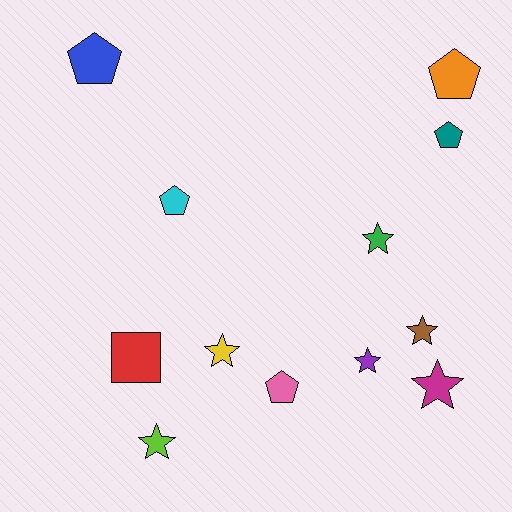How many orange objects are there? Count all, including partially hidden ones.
There is 1 orange object.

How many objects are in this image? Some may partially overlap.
There are 12 objects.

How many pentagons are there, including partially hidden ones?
There are 5 pentagons.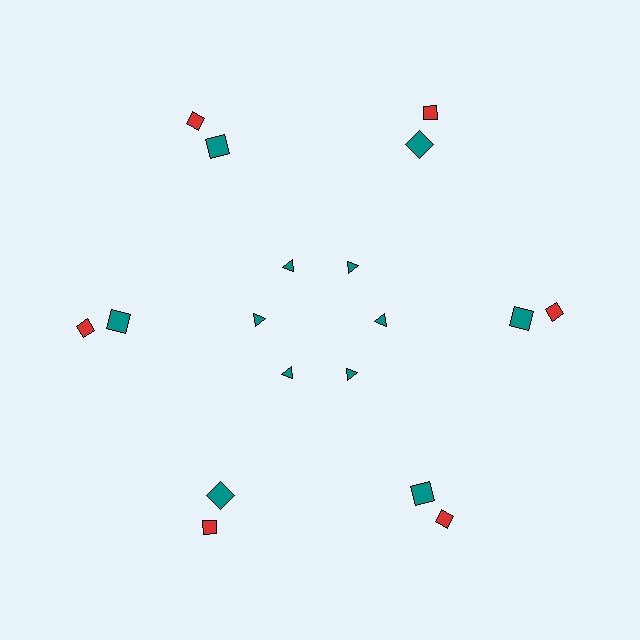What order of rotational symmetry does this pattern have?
This pattern has 6-fold rotational symmetry.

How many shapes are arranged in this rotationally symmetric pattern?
There are 18 shapes, arranged in 6 groups of 3.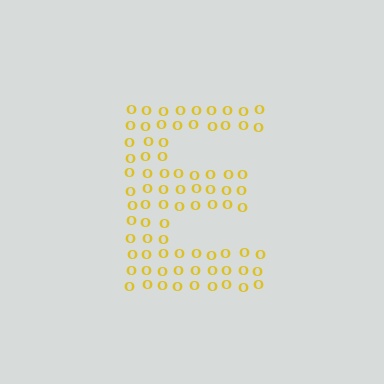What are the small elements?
The small elements are letter O's.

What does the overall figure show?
The overall figure shows the letter E.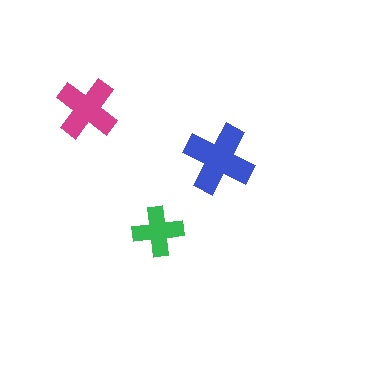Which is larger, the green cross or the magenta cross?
The magenta one.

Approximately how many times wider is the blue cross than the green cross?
About 1.5 times wider.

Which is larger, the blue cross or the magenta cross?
The blue one.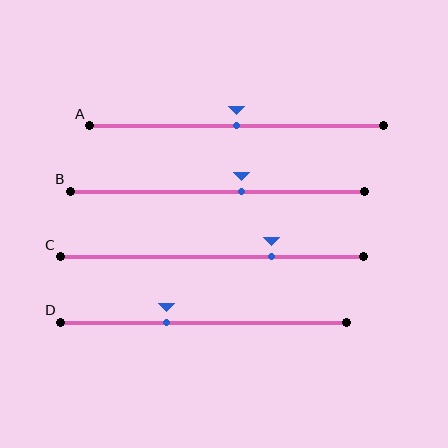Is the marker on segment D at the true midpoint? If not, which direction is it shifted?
No, the marker on segment D is shifted to the left by about 13% of the segment length.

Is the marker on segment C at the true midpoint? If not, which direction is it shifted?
No, the marker on segment C is shifted to the right by about 20% of the segment length.